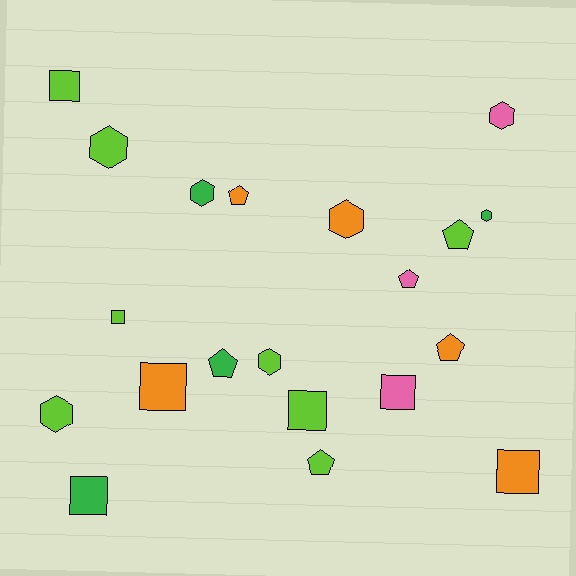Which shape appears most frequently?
Hexagon, with 7 objects.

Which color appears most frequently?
Lime, with 8 objects.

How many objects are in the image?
There are 20 objects.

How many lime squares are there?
There are 3 lime squares.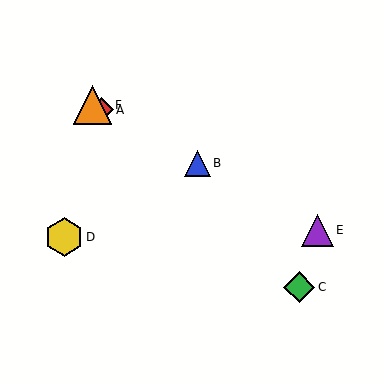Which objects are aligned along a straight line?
Objects A, B, E, F are aligned along a straight line.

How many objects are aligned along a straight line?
4 objects (A, B, E, F) are aligned along a straight line.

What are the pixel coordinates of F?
Object F is at (93, 105).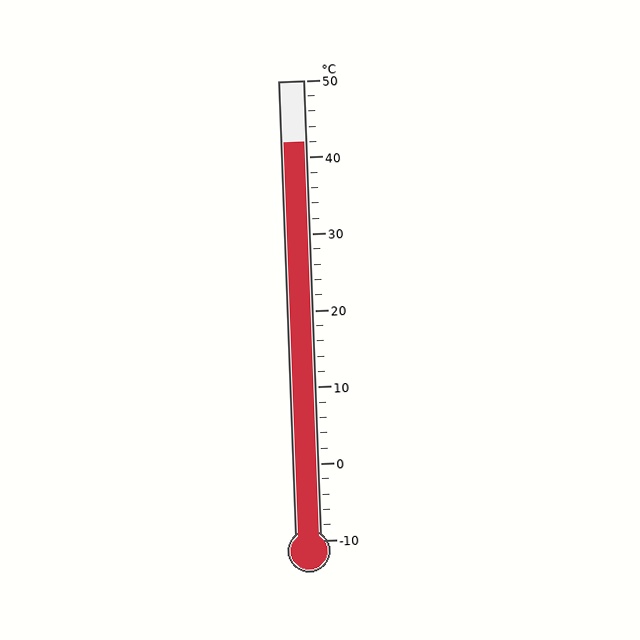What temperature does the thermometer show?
The thermometer shows approximately 42°C.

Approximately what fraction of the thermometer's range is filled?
The thermometer is filled to approximately 85% of its range.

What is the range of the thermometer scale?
The thermometer scale ranges from -10°C to 50°C.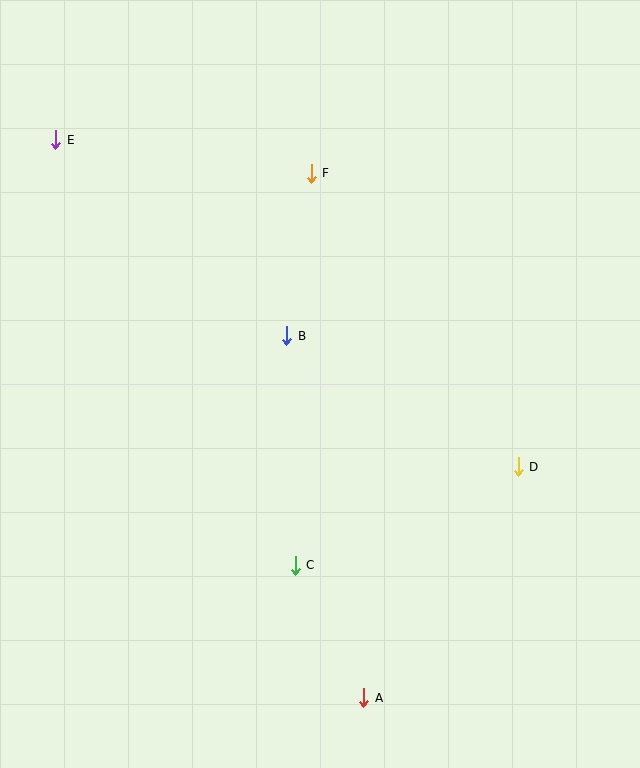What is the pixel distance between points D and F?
The distance between D and F is 359 pixels.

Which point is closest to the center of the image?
Point B at (287, 336) is closest to the center.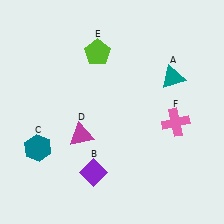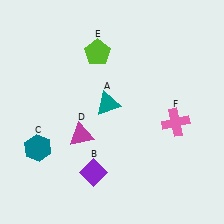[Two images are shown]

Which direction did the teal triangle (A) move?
The teal triangle (A) moved left.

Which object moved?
The teal triangle (A) moved left.